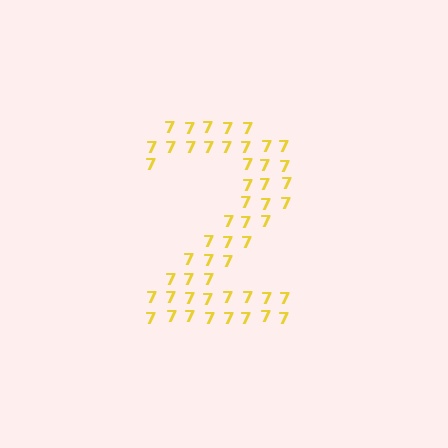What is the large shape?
The large shape is the digit 2.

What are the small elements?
The small elements are digit 7's.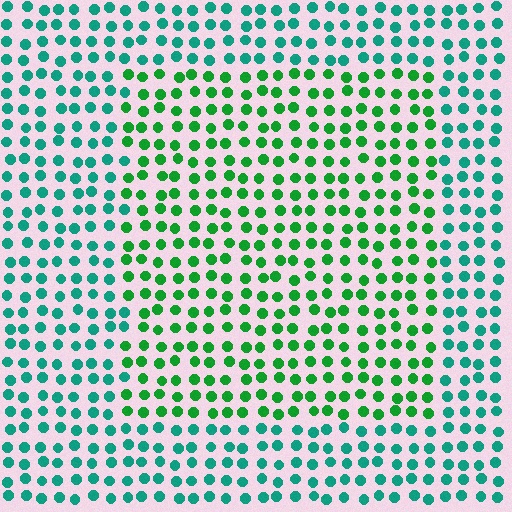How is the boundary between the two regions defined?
The boundary is defined purely by a slight shift in hue (about 37 degrees). Spacing, size, and orientation are identical on both sides.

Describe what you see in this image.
The image is filled with small teal elements in a uniform arrangement. A rectangle-shaped region is visible where the elements are tinted to a slightly different hue, forming a subtle color boundary.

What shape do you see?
I see a rectangle.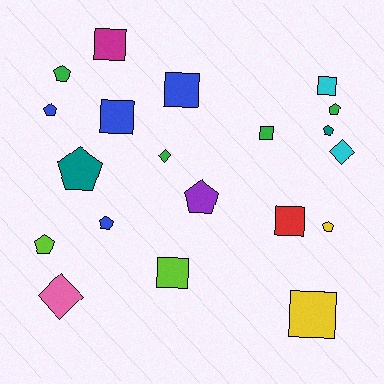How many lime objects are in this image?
There are 2 lime objects.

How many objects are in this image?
There are 20 objects.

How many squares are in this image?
There are 8 squares.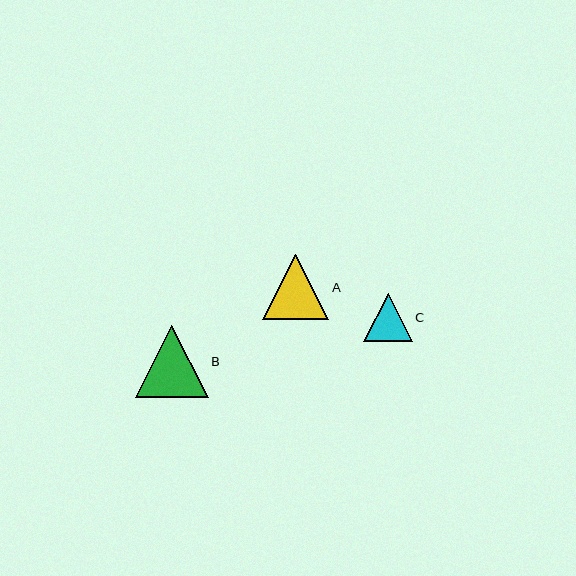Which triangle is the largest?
Triangle B is the largest with a size of approximately 73 pixels.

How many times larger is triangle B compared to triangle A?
Triangle B is approximately 1.1 times the size of triangle A.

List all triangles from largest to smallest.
From largest to smallest: B, A, C.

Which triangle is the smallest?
Triangle C is the smallest with a size of approximately 49 pixels.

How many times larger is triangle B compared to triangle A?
Triangle B is approximately 1.1 times the size of triangle A.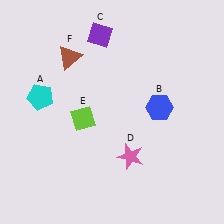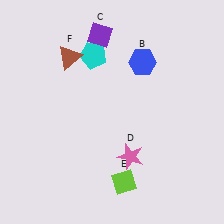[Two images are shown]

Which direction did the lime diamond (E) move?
The lime diamond (E) moved down.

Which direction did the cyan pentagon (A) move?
The cyan pentagon (A) moved right.